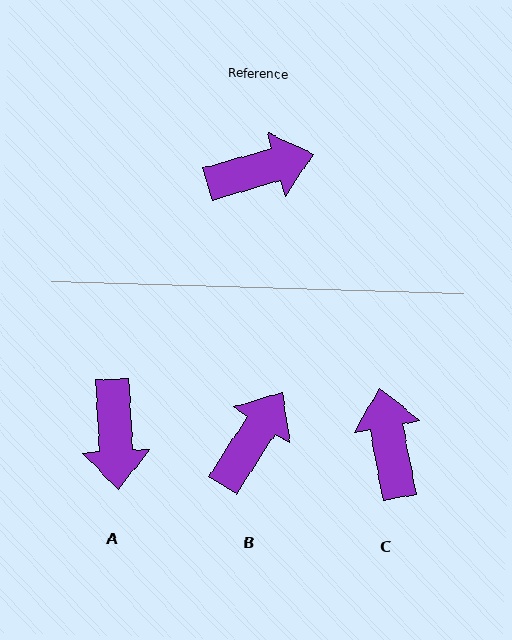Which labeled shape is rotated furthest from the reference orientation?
A, about 102 degrees away.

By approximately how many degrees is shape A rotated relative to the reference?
Approximately 102 degrees clockwise.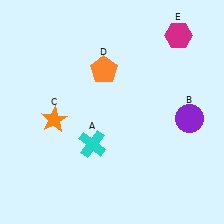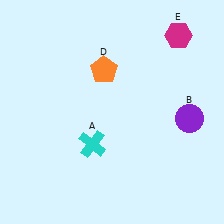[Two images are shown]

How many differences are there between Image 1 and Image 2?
There is 1 difference between the two images.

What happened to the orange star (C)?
The orange star (C) was removed in Image 2. It was in the bottom-left area of Image 1.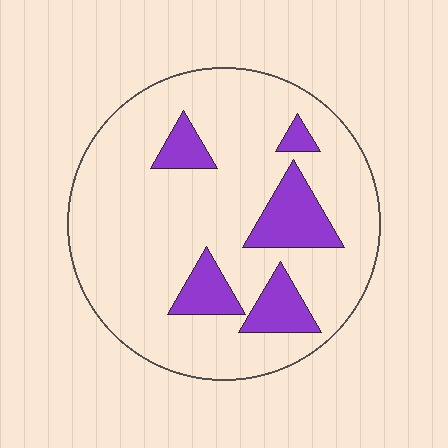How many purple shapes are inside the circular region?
5.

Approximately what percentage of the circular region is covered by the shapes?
Approximately 15%.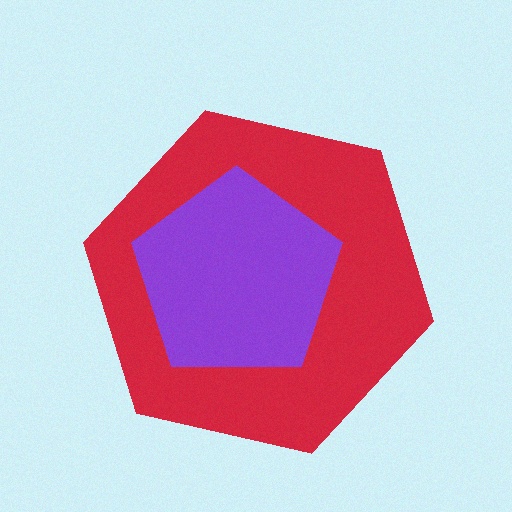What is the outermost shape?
The red hexagon.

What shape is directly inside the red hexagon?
The purple pentagon.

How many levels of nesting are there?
2.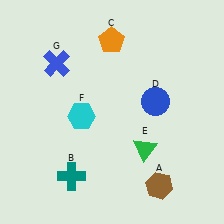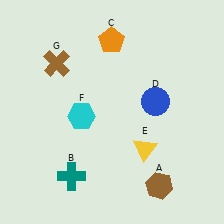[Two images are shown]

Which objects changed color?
E changed from green to yellow. G changed from blue to brown.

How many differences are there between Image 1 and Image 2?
There are 2 differences between the two images.